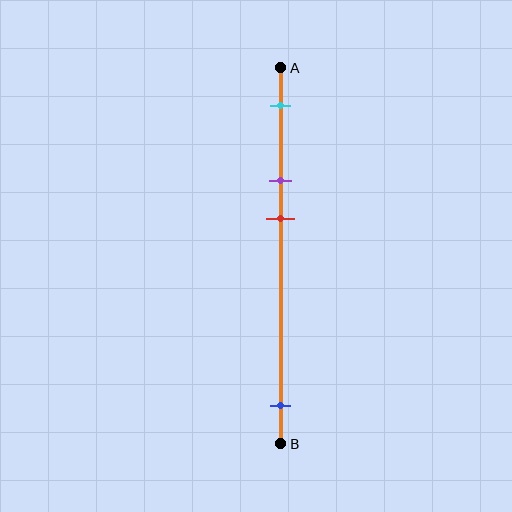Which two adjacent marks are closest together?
The purple and red marks are the closest adjacent pair.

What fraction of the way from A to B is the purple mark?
The purple mark is approximately 30% (0.3) of the way from A to B.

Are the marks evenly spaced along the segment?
No, the marks are not evenly spaced.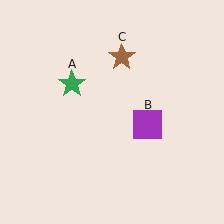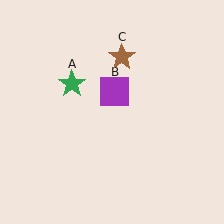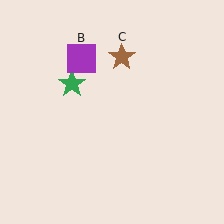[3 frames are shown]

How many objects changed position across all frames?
1 object changed position: purple square (object B).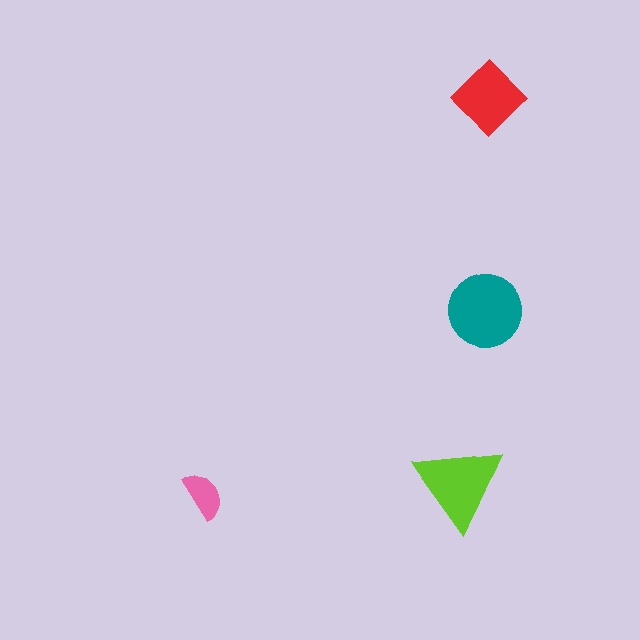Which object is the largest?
The teal circle.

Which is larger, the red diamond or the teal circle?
The teal circle.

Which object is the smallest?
The pink semicircle.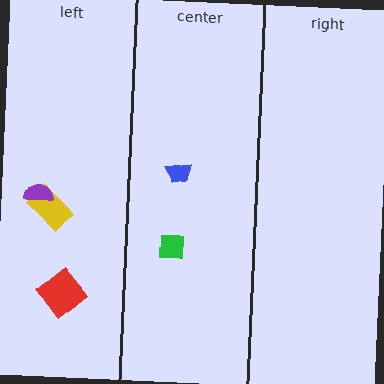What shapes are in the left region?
The yellow rectangle, the red diamond, the purple semicircle.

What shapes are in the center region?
The blue trapezoid, the green square.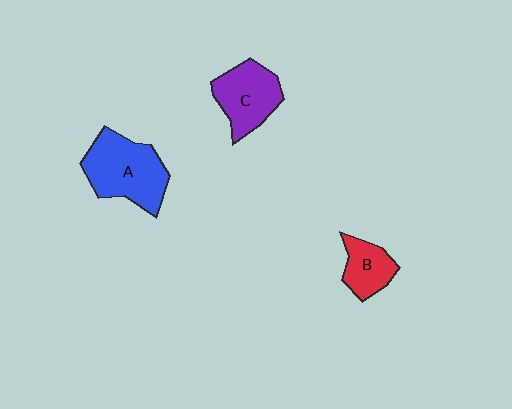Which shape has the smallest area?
Shape B (red).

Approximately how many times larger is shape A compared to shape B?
Approximately 2.0 times.